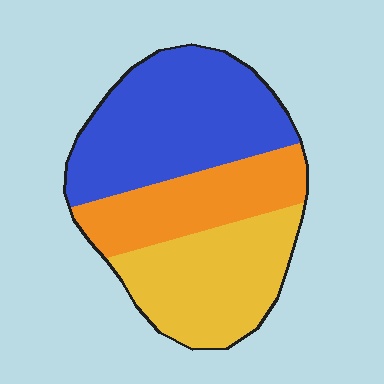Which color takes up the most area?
Blue, at roughly 45%.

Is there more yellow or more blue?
Blue.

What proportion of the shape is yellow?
Yellow takes up about one third (1/3) of the shape.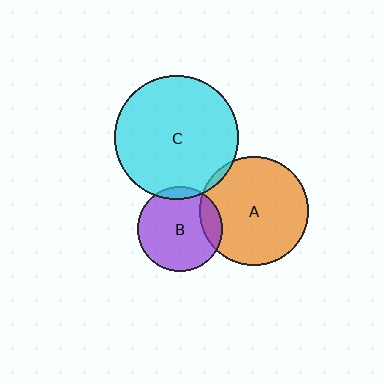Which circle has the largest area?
Circle C (cyan).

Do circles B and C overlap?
Yes.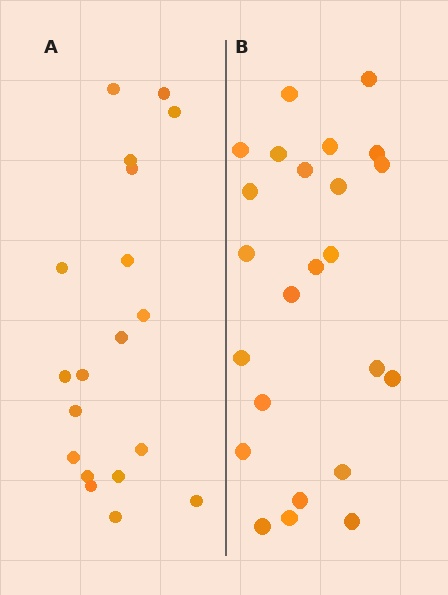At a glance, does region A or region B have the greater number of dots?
Region B (the right region) has more dots.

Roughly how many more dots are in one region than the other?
Region B has about 5 more dots than region A.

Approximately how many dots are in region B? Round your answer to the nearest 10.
About 20 dots. (The exact count is 24, which rounds to 20.)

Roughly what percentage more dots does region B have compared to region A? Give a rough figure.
About 25% more.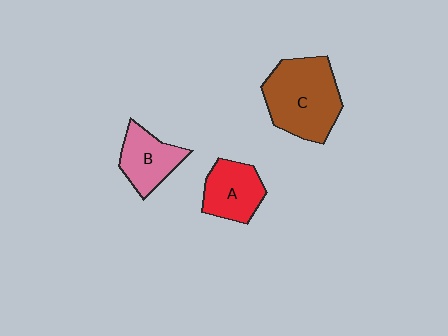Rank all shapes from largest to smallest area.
From largest to smallest: C (brown), A (red), B (pink).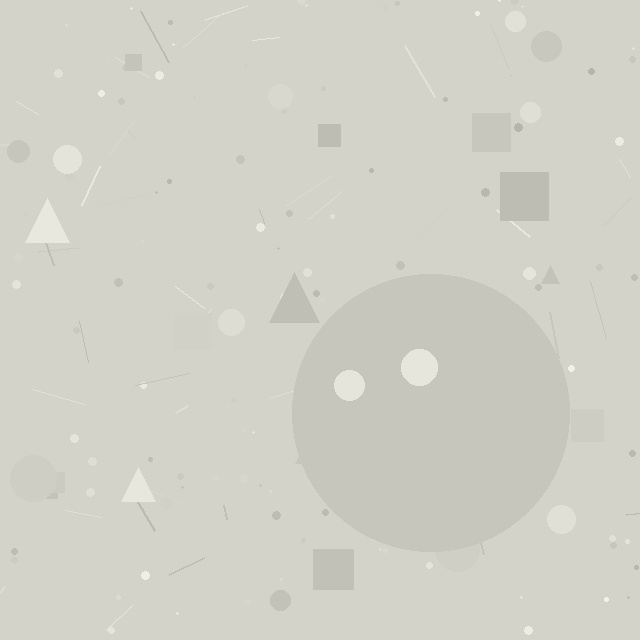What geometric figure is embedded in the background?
A circle is embedded in the background.